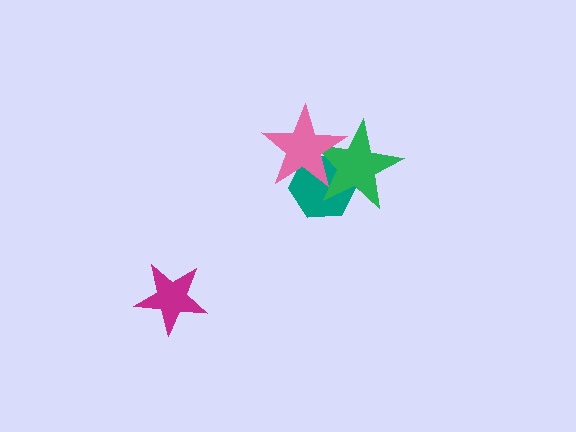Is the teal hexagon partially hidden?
Yes, it is partially covered by another shape.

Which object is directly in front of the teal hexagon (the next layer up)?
The green star is directly in front of the teal hexagon.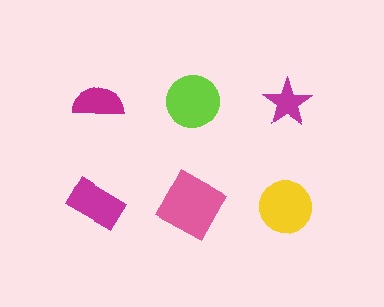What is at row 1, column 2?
A lime circle.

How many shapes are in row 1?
3 shapes.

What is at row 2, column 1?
A magenta rectangle.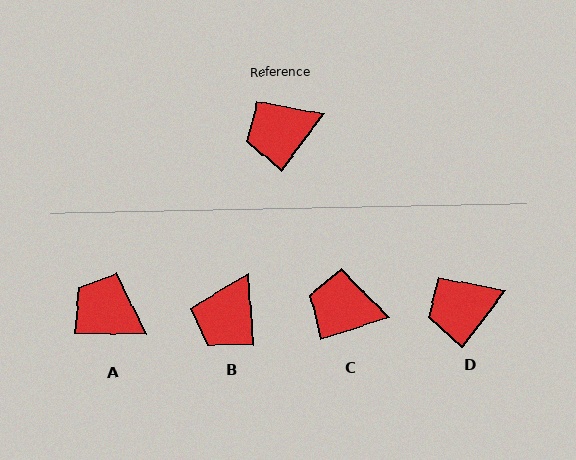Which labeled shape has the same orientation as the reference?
D.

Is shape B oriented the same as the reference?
No, it is off by about 41 degrees.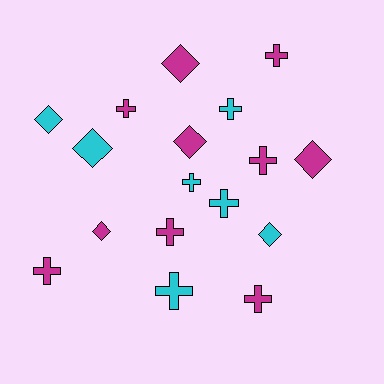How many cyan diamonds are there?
There are 3 cyan diamonds.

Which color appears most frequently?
Magenta, with 10 objects.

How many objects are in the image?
There are 17 objects.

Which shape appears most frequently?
Cross, with 10 objects.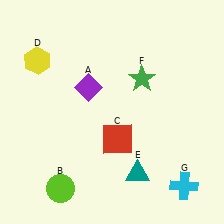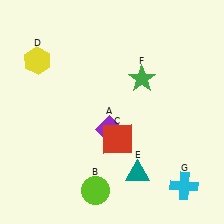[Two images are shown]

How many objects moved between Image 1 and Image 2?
2 objects moved between the two images.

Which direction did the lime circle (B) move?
The lime circle (B) moved right.